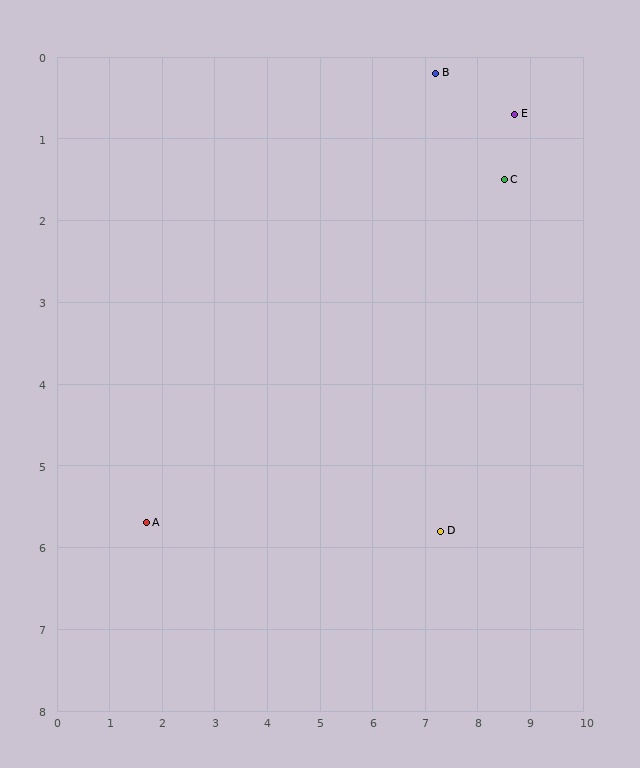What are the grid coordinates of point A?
Point A is at approximately (1.7, 5.7).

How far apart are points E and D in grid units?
Points E and D are about 5.3 grid units apart.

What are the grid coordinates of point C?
Point C is at approximately (8.5, 1.5).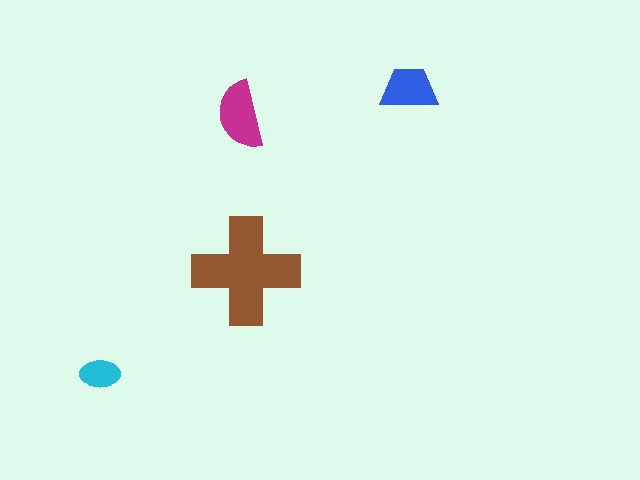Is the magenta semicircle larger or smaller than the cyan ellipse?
Larger.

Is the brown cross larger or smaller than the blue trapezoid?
Larger.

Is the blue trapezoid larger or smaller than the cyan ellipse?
Larger.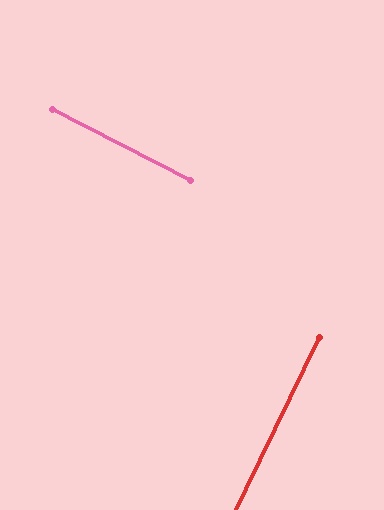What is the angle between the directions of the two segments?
Approximately 89 degrees.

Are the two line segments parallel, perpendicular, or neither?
Perpendicular — they meet at approximately 89°.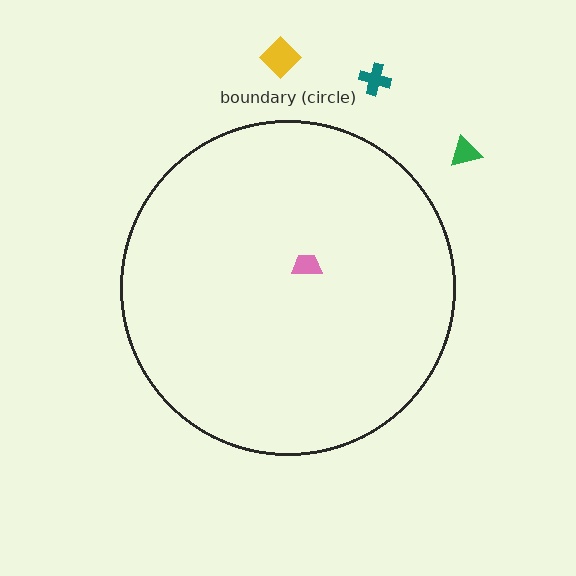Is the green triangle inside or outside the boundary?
Outside.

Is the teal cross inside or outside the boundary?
Outside.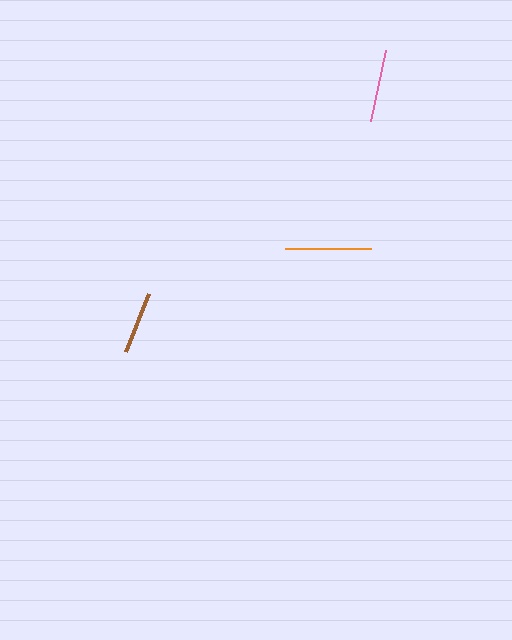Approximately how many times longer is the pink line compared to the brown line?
The pink line is approximately 1.2 times the length of the brown line.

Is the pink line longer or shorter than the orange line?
The orange line is longer than the pink line.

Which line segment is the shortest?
The brown line is the shortest at approximately 62 pixels.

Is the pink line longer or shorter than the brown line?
The pink line is longer than the brown line.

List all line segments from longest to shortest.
From longest to shortest: orange, pink, brown.